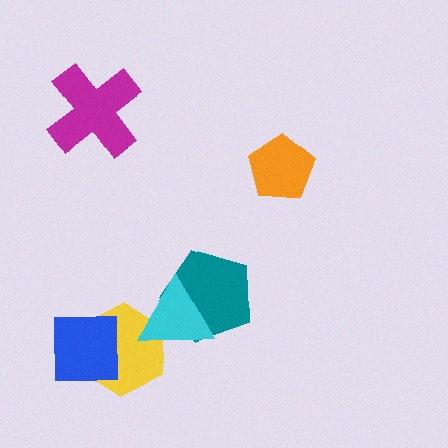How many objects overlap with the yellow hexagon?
2 objects overlap with the yellow hexagon.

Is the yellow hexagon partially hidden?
Yes, it is partially covered by another shape.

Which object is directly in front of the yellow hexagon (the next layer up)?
The blue square is directly in front of the yellow hexagon.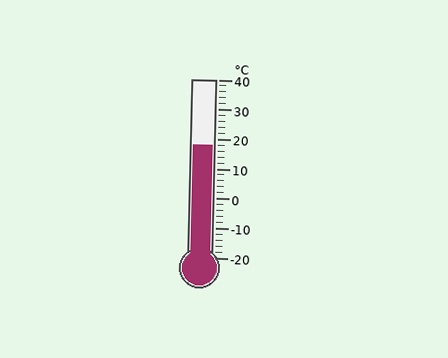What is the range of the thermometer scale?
The thermometer scale ranges from -20°C to 40°C.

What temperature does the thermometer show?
The thermometer shows approximately 18°C.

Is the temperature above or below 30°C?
The temperature is below 30°C.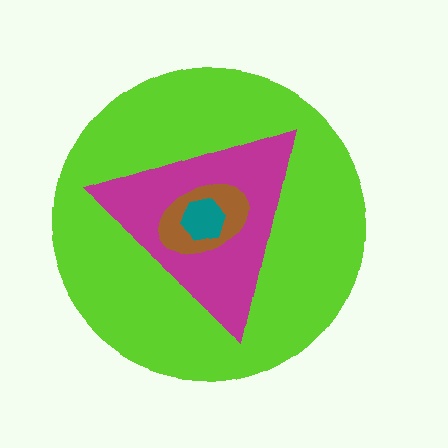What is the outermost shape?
The lime circle.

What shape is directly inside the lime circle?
The magenta triangle.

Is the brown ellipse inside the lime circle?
Yes.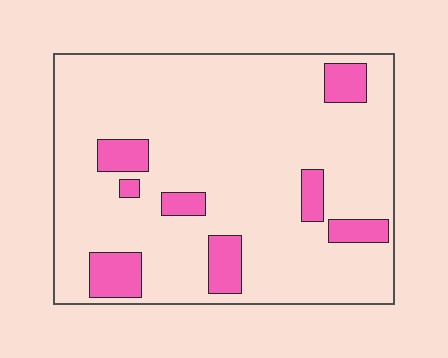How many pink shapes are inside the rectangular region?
8.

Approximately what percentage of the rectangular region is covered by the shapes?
Approximately 15%.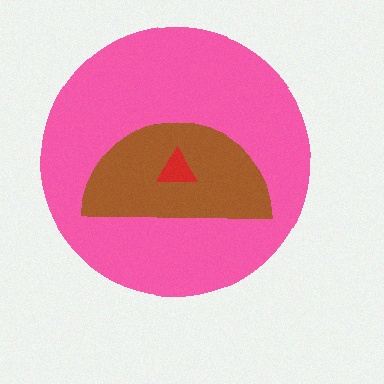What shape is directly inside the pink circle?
The brown semicircle.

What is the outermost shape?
The pink circle.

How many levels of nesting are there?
3.